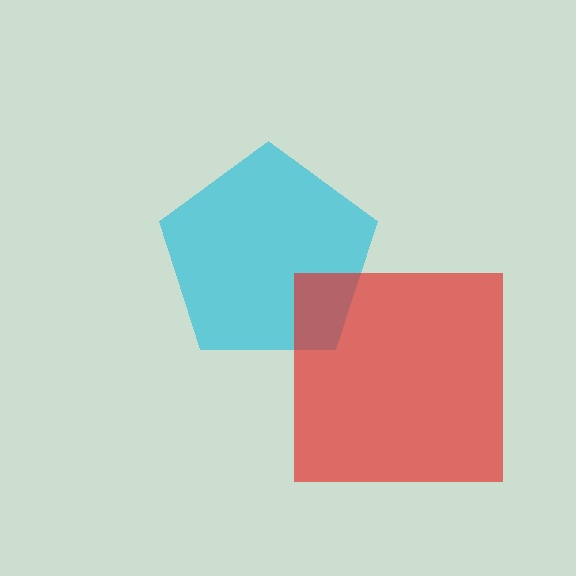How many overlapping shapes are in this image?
There are 2 overlapping shapes in the image.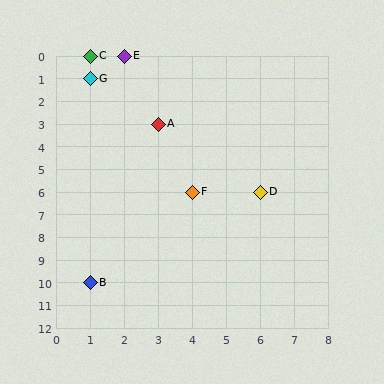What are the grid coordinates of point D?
Point D is at grid coordinates (6, 6).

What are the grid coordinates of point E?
Point E is at grid coordinates (2, 0).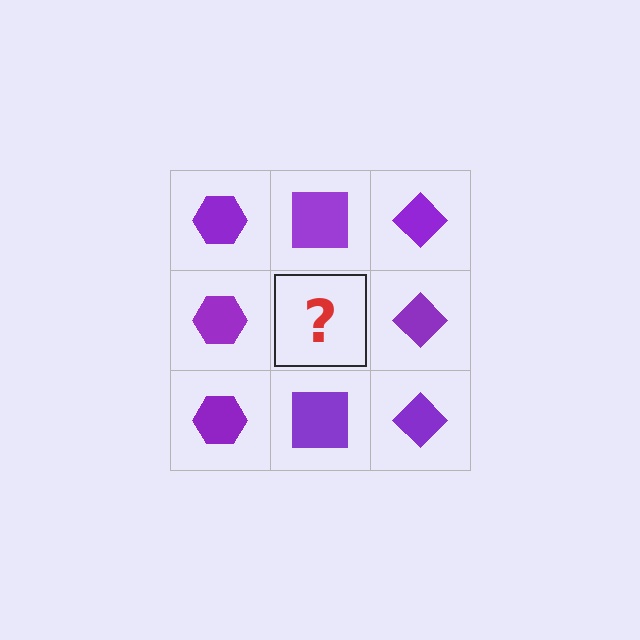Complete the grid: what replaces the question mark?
The question mark should be replaced with a purple square.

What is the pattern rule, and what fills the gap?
The rule is that each column has a consistent shape. The gap should be filled with a purple square.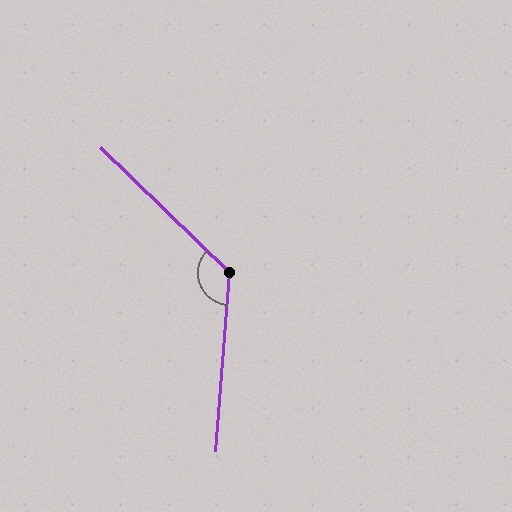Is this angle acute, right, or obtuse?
It is obtuse.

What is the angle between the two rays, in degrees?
Approximately 130 degrees.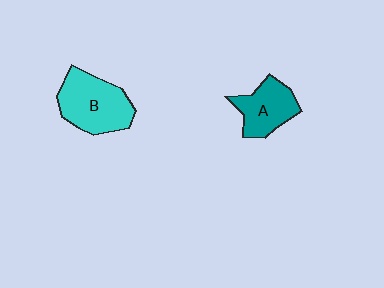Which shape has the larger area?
Shape B (cyan).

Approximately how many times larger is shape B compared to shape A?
Approximately 1.4 times.